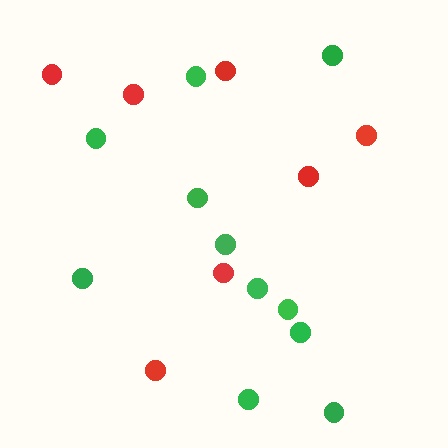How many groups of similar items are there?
There are 2 groups: one group of red circles (7) and one group of green circles (11).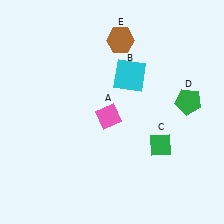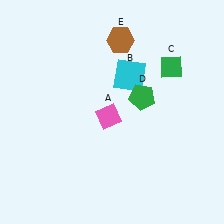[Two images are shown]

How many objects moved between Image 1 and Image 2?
2 objects moved between the two images.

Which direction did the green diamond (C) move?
The green diamond (C) moved up.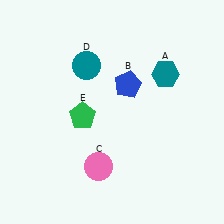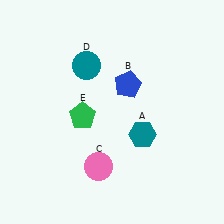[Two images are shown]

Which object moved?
The teal hexagon (A) moved down.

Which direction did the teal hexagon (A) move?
The teal hexagon (A) moved down.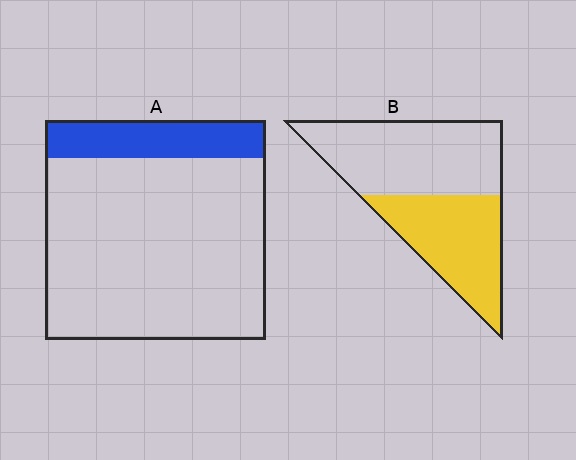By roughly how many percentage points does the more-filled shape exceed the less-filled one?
By roughly 25 percentage points (B over A).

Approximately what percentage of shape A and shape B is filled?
A is approximately 15% and B is approximately 45%.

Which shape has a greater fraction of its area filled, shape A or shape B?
Shape B.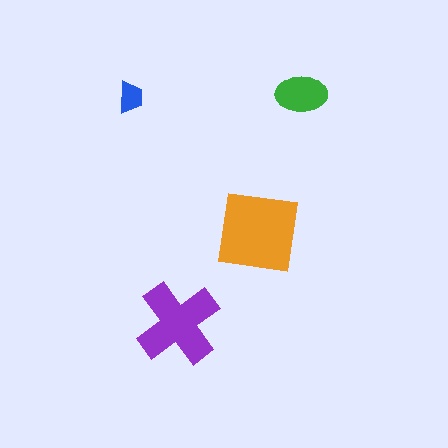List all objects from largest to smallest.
The orange square, the purple cross, the green ellipse, the blue trapezoid.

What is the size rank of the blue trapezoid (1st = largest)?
4th.